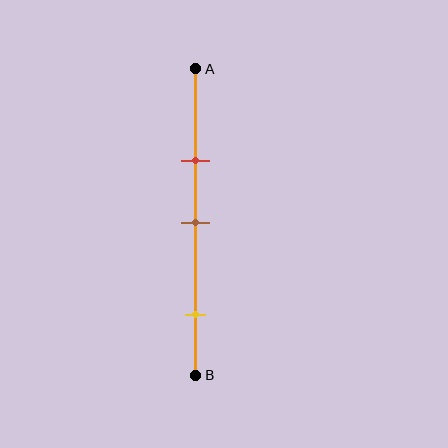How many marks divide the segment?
There are 3 marks dividing the segment.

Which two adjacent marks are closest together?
The red and brown marks are the closest adjacent pair.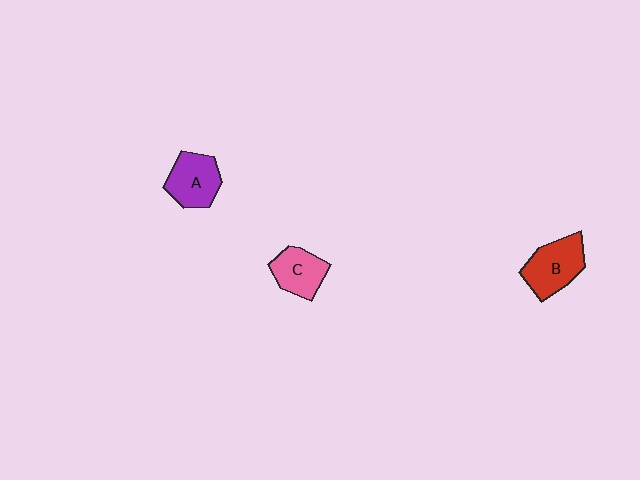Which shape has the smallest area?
Shape C (pink).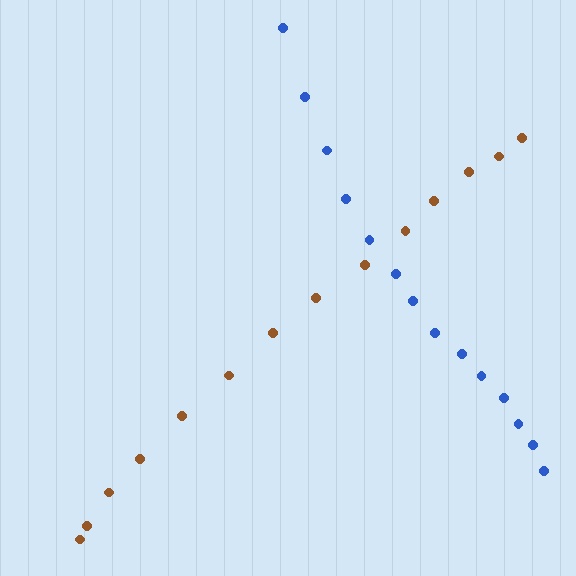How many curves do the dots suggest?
There are 2 distinct paths.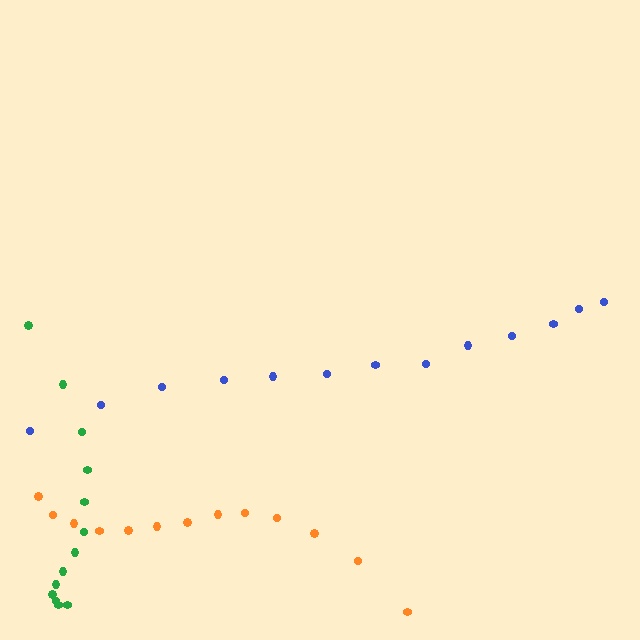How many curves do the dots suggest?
There are 3 distinct paths.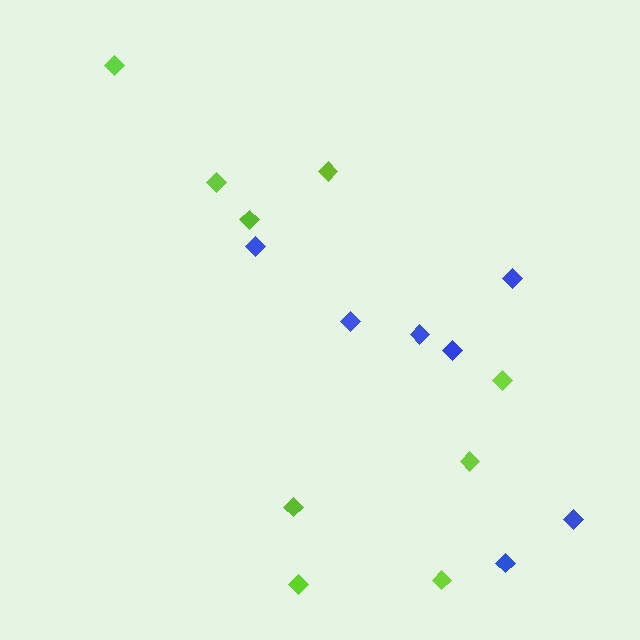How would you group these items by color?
There are 2 groups: one group of lime diamonds (9) and one group of blue diamonds (7).